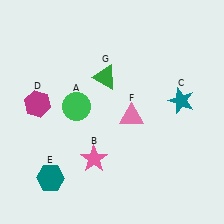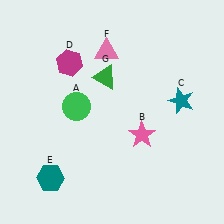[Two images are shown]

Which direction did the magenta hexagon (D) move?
The magenta hexagon (D) moved up.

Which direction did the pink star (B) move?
The pink star (B) moved right.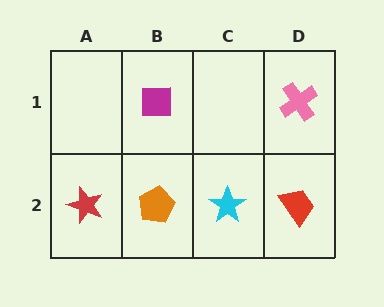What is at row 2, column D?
A red trapezoid.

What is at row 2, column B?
An orange pentagon.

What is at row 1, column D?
A pink cross.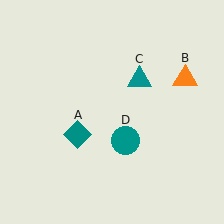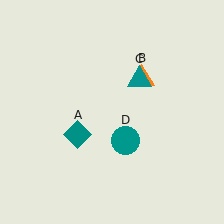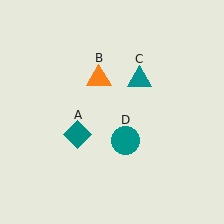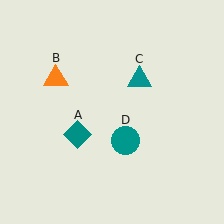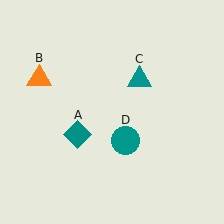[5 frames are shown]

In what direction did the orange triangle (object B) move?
The orange triangle (object B) moved left.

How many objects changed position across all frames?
1 object changed position: orange triangle (object B).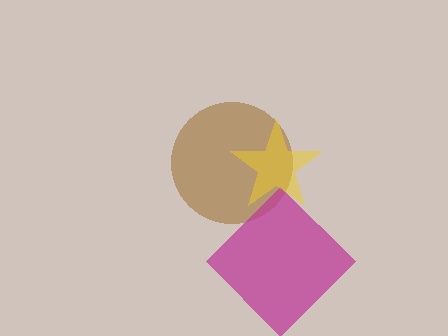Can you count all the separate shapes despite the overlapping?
Yes, there are 3 separate shapes.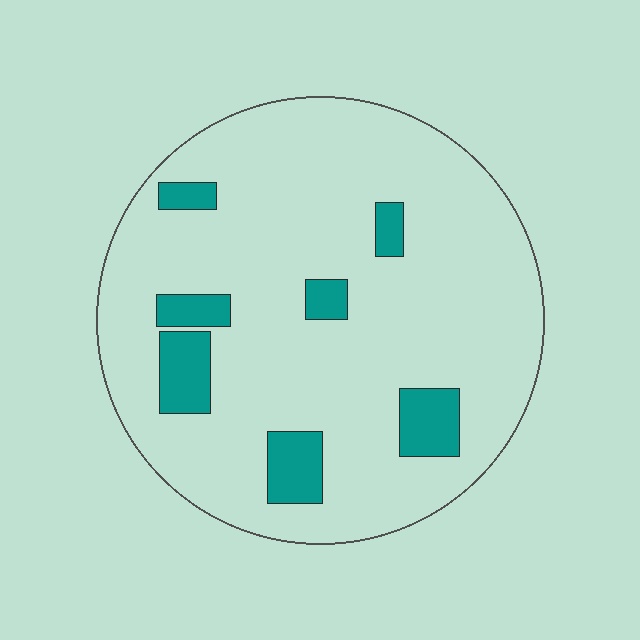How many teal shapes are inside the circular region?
7.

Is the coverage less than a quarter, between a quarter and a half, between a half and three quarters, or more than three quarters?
Less than a quarter.